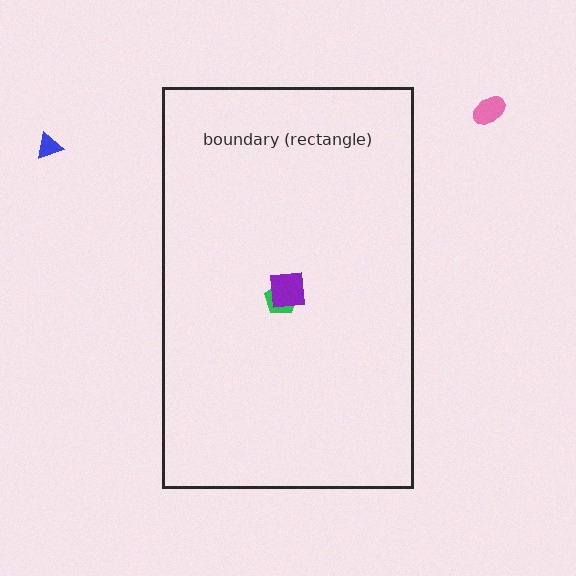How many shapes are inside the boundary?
2 inside, 2 outside.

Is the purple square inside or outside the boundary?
Inside.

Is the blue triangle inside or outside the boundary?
Outside.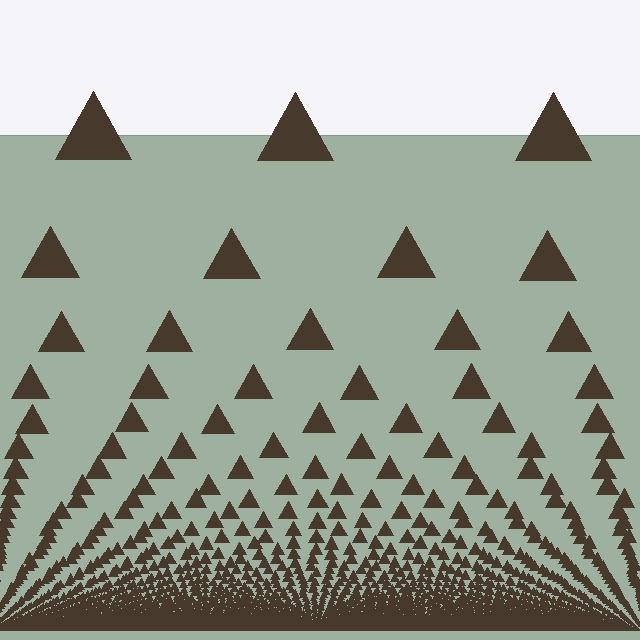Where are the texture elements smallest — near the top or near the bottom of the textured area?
Near the bottom.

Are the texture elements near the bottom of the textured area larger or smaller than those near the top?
Smaller. The gradient is inverted — elements near the bottom are smaller and denser.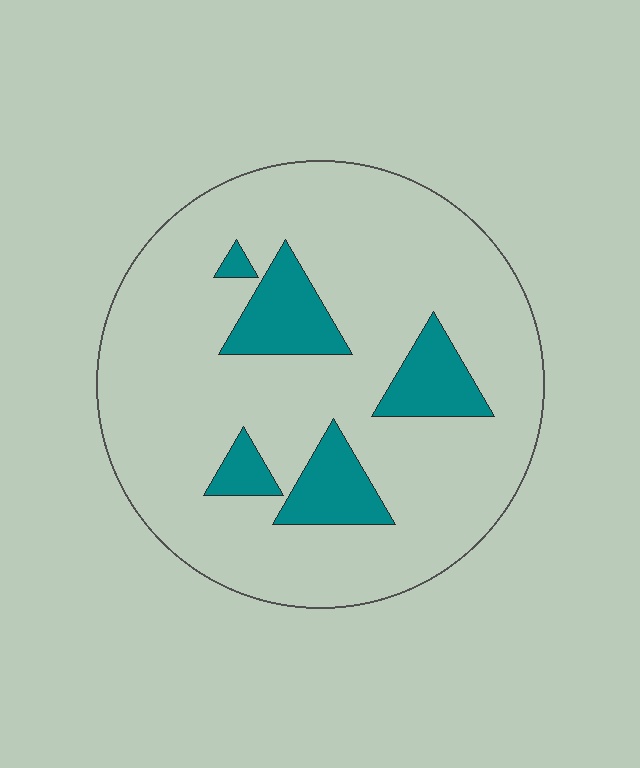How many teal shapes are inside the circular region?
5.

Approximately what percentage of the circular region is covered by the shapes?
Approximately 15%.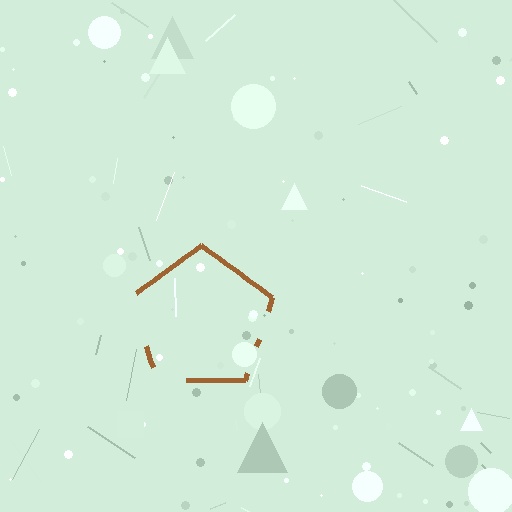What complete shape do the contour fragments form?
The contour fragments form a pentagon.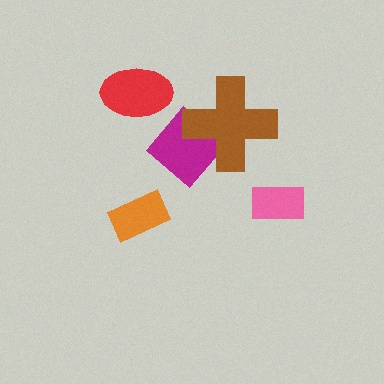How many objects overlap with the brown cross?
1 object overlaps with the brown cross.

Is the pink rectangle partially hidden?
No, no other shape covers it.